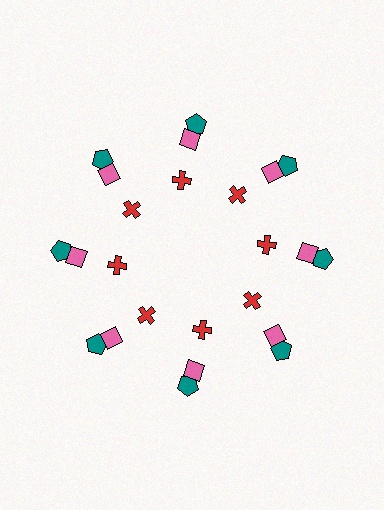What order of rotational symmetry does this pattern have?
This pattern has 8-fold rotational symmetry.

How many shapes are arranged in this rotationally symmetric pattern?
There are 24 shapes, arranged in 8 groups of 3.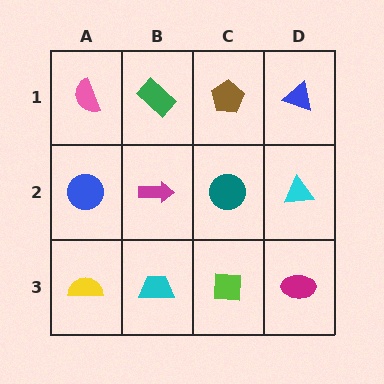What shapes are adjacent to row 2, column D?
A blue triangle (row 1, column D), a magenta ellipse (row 3, column D), a teal circle (row 2, column C).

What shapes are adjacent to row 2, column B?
A green rectangle (row 1, column B), a cyan trapezoid (row 3, column B), a blue circle (row 2, column A), a teal circle (row 2, column C).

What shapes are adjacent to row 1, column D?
A cyan triangle (row 2, column D), a brown pentagon (row 1, column C).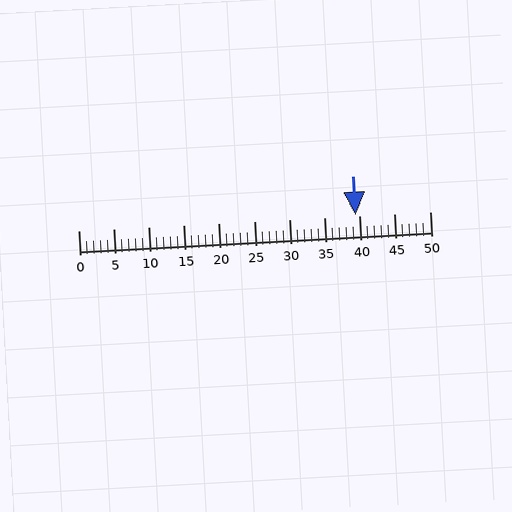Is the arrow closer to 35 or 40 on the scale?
The arrow is closer to 40.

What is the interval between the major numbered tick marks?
The major tick marks are spaced 5 units apart.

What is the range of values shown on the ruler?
The ruler shows values from 0 to 50.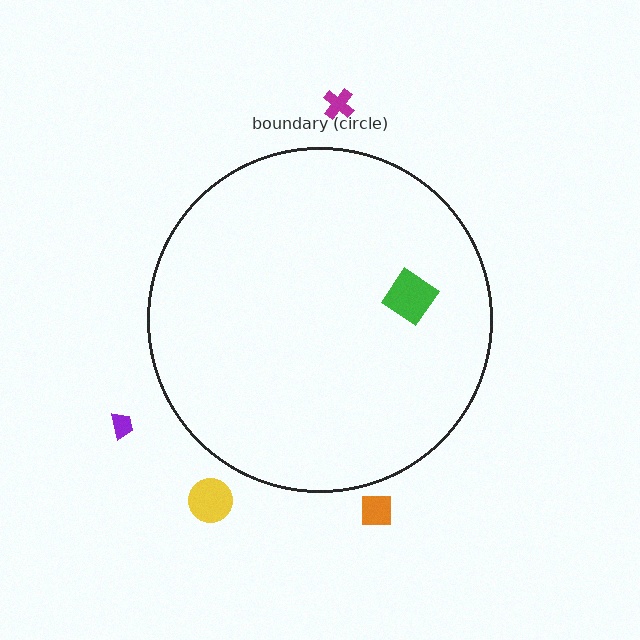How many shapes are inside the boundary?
1 inside, 4 outside.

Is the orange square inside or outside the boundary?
Outside.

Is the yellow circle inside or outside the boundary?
Outside.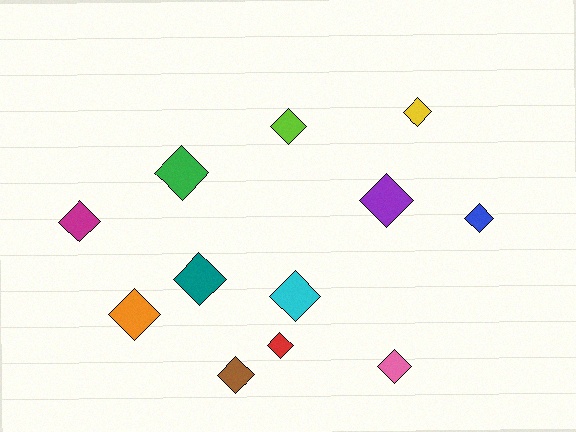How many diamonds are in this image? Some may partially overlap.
There are 12 diamonds.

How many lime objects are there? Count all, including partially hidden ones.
There is 1 lime object.